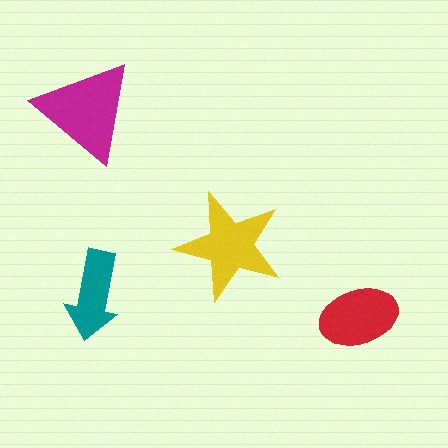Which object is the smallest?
The teal arrow.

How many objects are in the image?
There are 4 objects in the image.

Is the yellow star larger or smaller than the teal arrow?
Larger.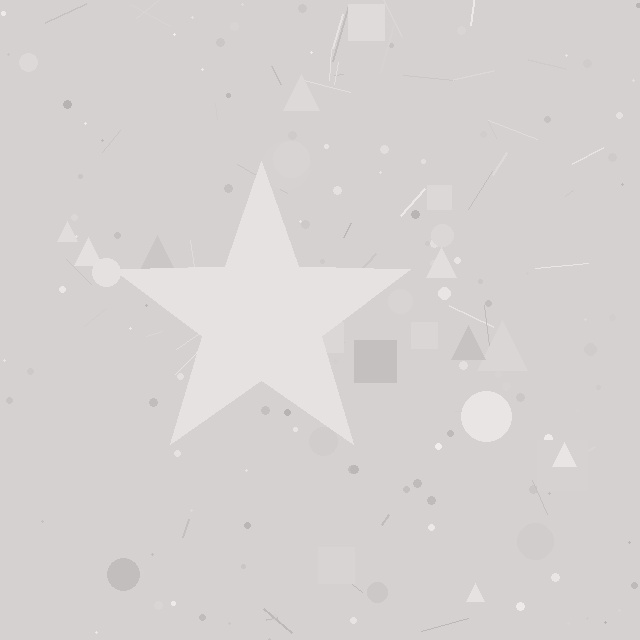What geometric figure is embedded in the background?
A star is embedded in the background.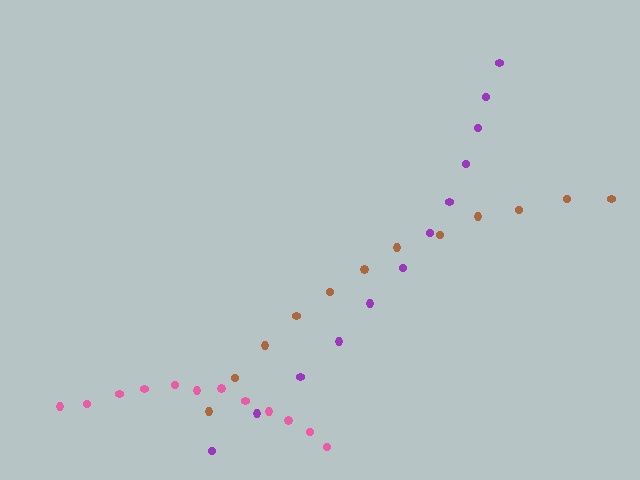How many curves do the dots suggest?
There are 3 distinct paths.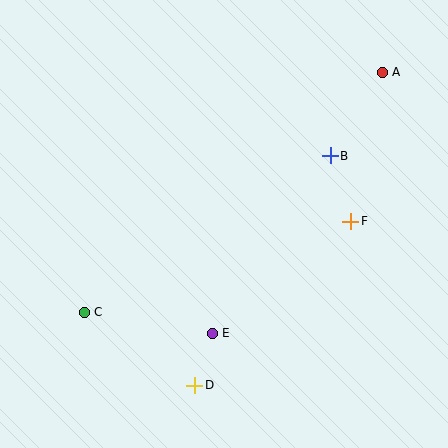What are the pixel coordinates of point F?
Point F is at (351, 221).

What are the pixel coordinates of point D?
Point D is at (195, 385).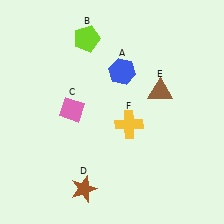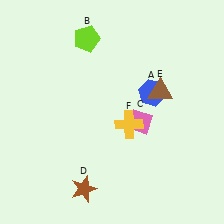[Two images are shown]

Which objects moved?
The objects that moved are: the blue hexagon (A), the pink diamond (C).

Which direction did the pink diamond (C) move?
The pink diamond (C) moved right.